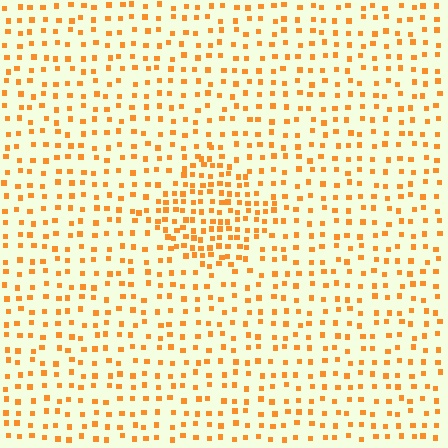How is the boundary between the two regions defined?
The boundary is defined by a change in element density (approximately 2.0x ratio). All elements are the same color, size, and shape.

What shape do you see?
I see a diamond.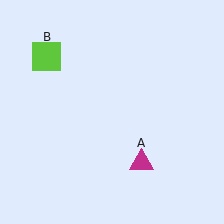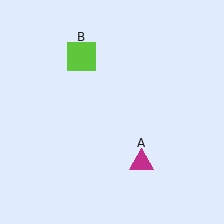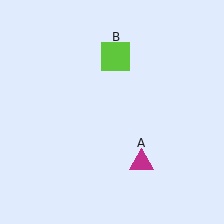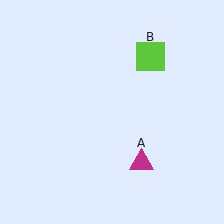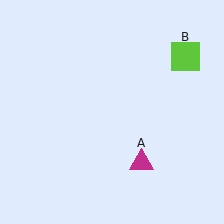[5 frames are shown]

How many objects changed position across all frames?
1 object changed position: lime square (object B).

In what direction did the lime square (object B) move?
The lime square (object B) moved right.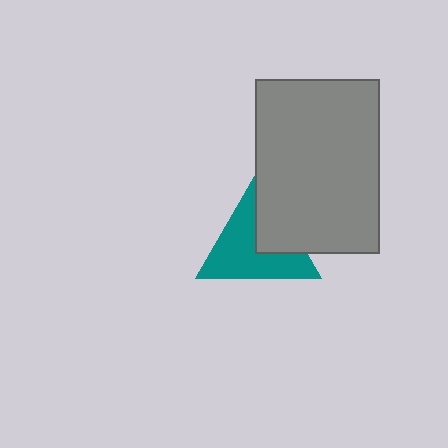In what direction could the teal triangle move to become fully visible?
The teal triangle could move left. That would shift it out from behind the gray rectangle entirely.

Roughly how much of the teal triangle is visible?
Most of it is visible (roughly 67%).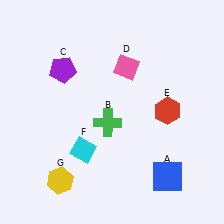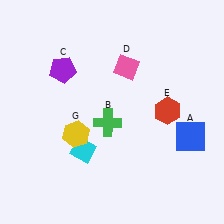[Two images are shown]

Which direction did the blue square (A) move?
The blue square (A) moved up.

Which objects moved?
The objects that moved are: the blue square (A), the yellow hexagon (G).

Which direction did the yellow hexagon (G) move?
The yellow hexagon (G) moved up.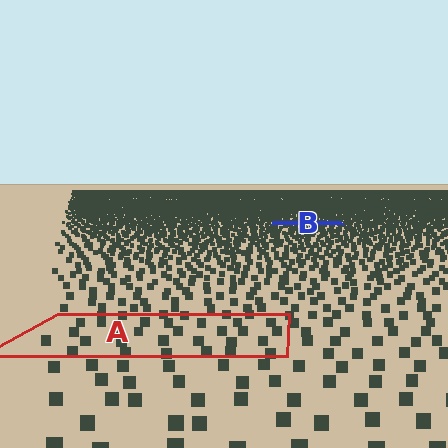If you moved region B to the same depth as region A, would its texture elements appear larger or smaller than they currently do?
They would appear larger. At a closer depth, the same texture elements are projected at a bigger on-screen size.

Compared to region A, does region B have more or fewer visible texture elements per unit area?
Region B has more texture elements per unit area — they are packed more densely because it is farther away.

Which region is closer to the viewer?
Region A is closer. The texture elements there are larger and more spread out.